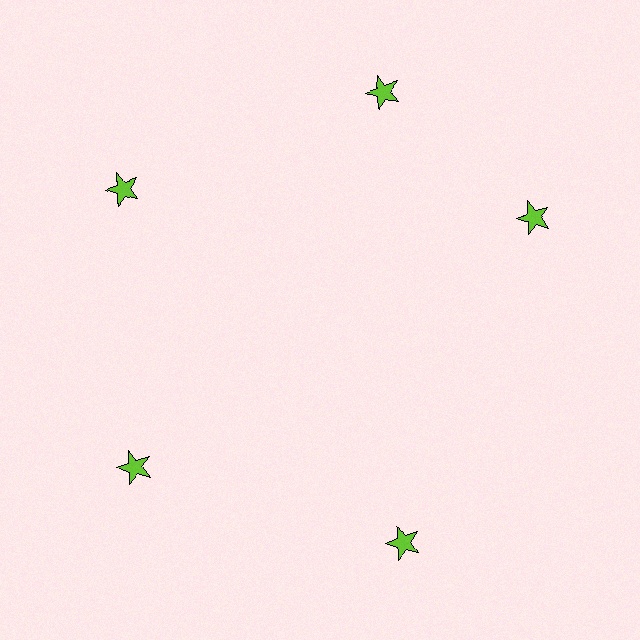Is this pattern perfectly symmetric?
No. The 5 lime stars are arranged in a ring, but one element near the 3 o'clock position is rotated out of alignment along the ring, breaking the 5-fold rotational symmetry.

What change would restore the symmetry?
The symmetry would be restored by rotating it back into even spacing with its neighbors so that all 5 stars sit at equal angles and equal distance from the center.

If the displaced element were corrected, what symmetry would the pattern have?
It would have 5-fold rotational symmetry — the pattern would map onto itself every 72 degrees.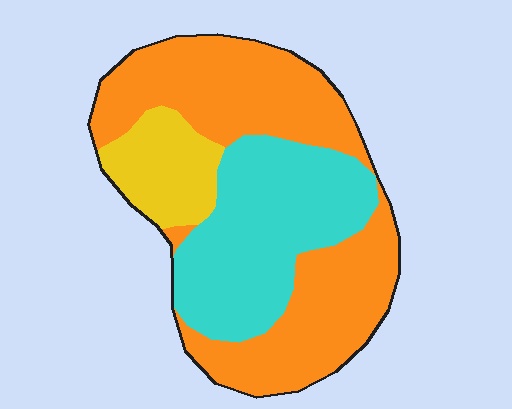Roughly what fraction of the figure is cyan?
Cyan covers 34% of the figure.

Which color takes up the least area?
Yellow, at roughly 15%.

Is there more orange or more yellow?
Orange.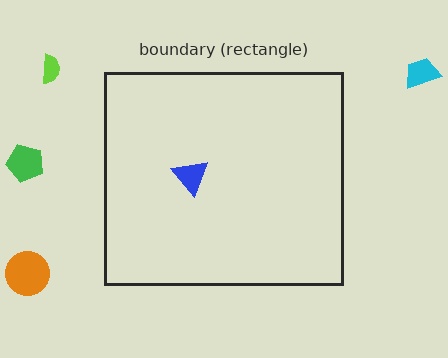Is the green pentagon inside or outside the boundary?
Outside.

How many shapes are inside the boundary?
1 inside, 4 outside.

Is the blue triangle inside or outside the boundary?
Inside.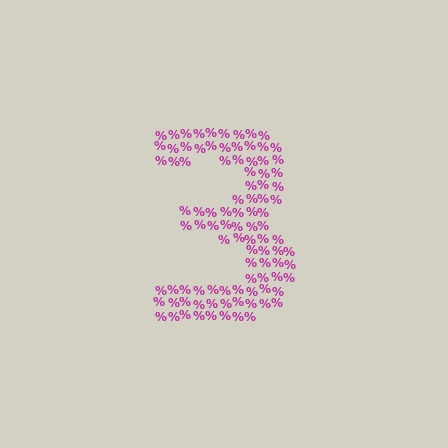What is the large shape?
The large shape is the digit 3.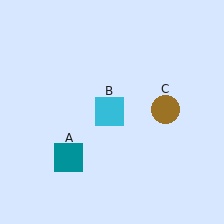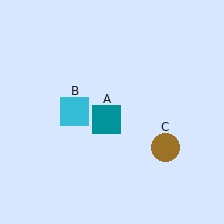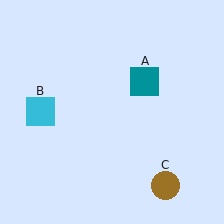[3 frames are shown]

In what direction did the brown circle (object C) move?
The brown circle (object C) moved down.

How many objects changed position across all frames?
3 objects changed position: teal square (object A), cyan square (object B), brown circle (object C).